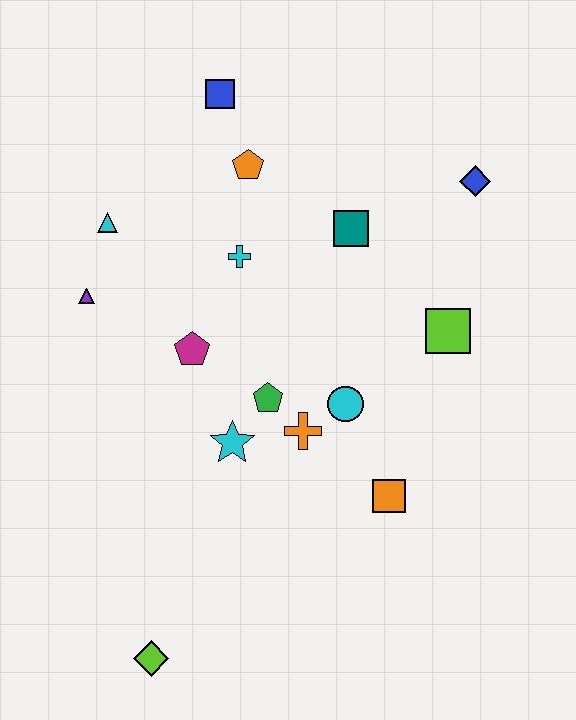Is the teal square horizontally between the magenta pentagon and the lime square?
Yes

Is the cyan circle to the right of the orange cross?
Yes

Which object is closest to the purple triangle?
The cyan triangle is closest to the purple triangle.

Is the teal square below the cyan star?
No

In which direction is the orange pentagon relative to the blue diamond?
The orange pentagon is to the left of the blue diamond.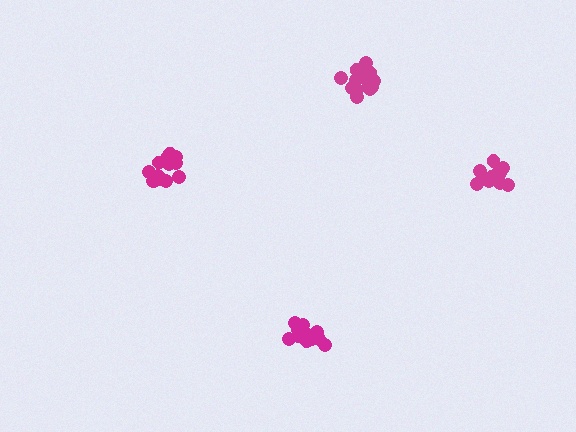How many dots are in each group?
Group 1: 14 dots, Group 2: 14 dots, Group 3: 18 dots, Group 4: 12 dots (58 total).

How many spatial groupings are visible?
There are 4 spatial groupings.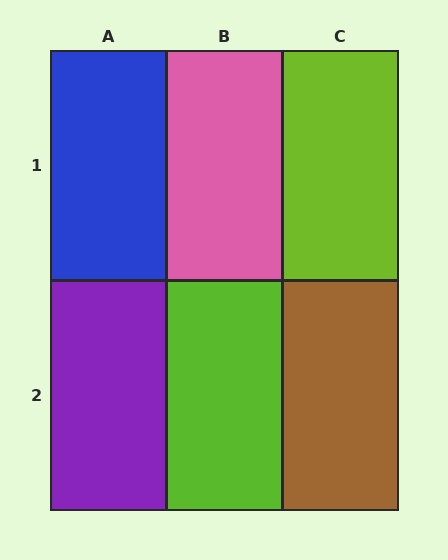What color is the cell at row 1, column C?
Lime.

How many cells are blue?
1 cell is blue.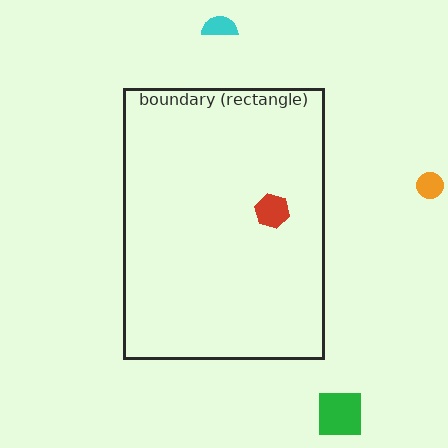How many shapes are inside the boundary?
1 inside, 3 outside.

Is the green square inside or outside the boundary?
Outside.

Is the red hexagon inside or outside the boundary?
Inside.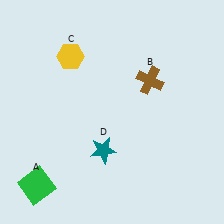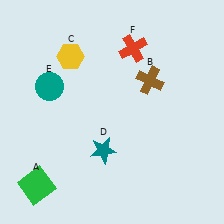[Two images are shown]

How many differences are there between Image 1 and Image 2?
There are 2 differences between the two images.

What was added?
A teal circle (E), a red cross (F) were added in Image 2.